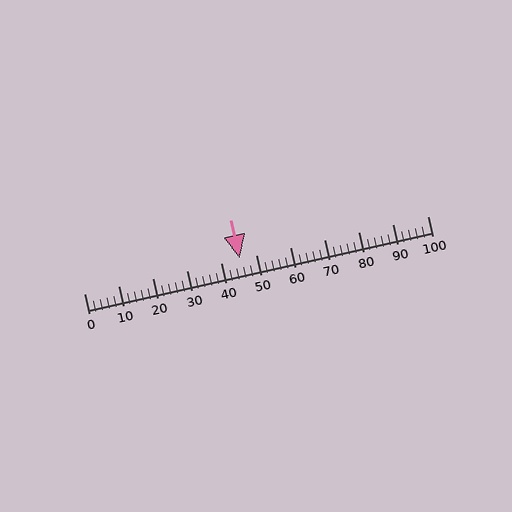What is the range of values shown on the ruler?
The ruler shows values from 0 to 100.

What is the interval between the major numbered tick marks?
The major tick marks are spaced 10 units apart.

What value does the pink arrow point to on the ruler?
The pink arrow points to approximately 45.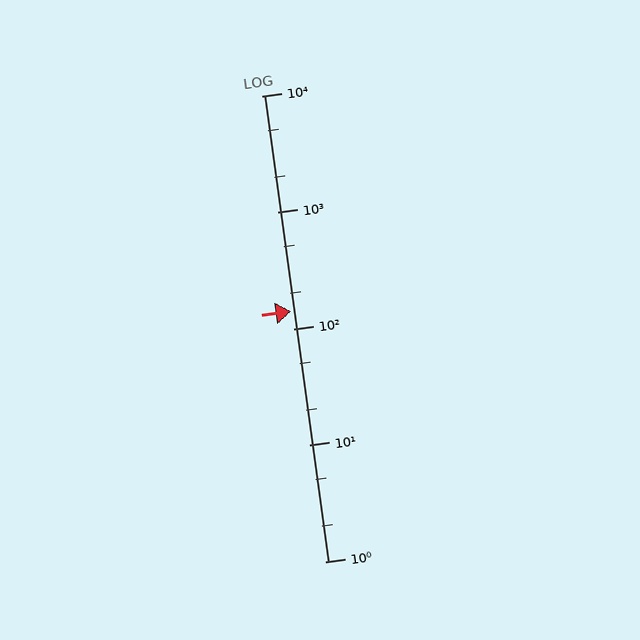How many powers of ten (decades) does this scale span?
The scale spans 4 decades, from 1 to 10000.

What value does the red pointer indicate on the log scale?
The pointer indicates approximately 140.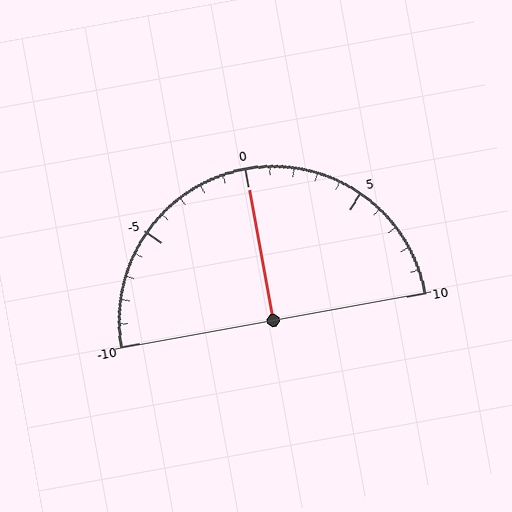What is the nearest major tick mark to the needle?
The nearest major tick mark is 0.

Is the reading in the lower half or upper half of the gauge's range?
The reading is in the upper half of the range (-10 to 10).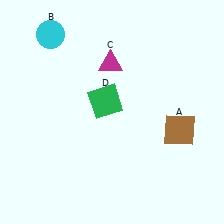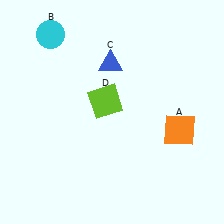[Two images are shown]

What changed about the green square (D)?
In Image 1, D is green. In Image 2, it changed to lime.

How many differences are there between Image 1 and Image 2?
There are 3 differences between the two images.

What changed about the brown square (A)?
In Image 1, A is brown. In Image 2, it changed to orange.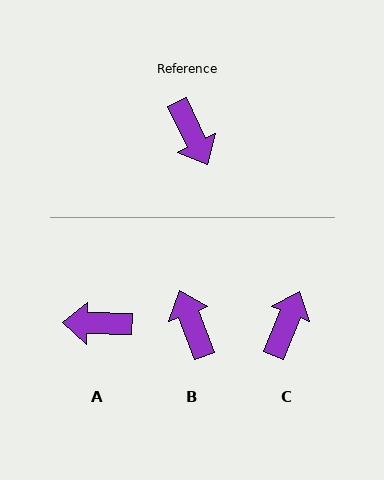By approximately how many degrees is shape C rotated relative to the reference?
Approximately 132 degrees counter-clockwise.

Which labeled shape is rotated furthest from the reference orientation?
B, about 175 degrees away.